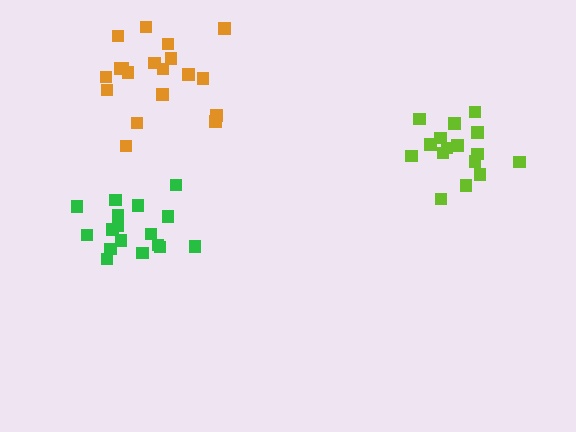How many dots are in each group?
Group 1: 19 dots, Group 2: 16 dots, Group 3: 17 dots (52 total).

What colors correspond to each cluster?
The clusters are colored: orange, lime, green.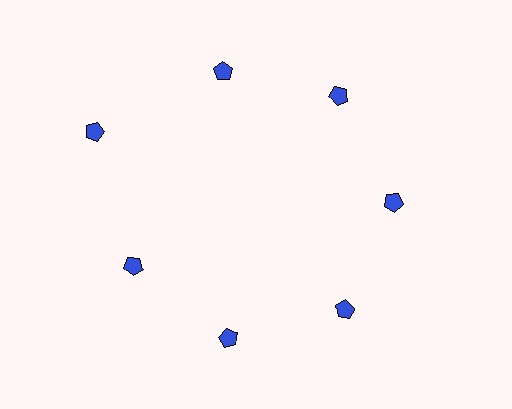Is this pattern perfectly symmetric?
No. The 7 blue pentagons are arranged in a ring, but one element near the 10 o'clock position is pushed outward from the center, breaking the 7-fold rotational symmetry.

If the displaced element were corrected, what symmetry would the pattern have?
It would have 7-fold rotational symmetry — the pattern would map onto itself every 51 degrees.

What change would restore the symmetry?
The symmetry would be restored by moving it inward, back onto the ring so that all 7 pentagons sit at equal angles and equal distance from the center.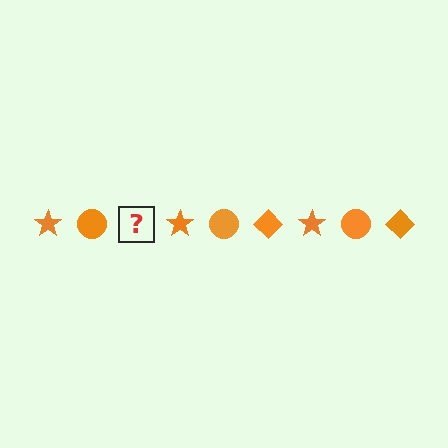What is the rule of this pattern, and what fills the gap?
The rule is that the pattern cycles through star, circle, diamond shapes in orange. The gap should be filled with an orange diamond.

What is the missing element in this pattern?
The missing element is an orange diamond.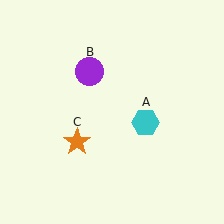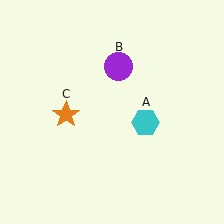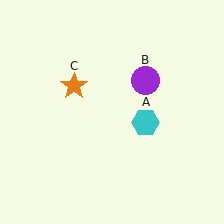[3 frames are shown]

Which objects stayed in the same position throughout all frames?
Cyan hexagon (object A) remained stationary.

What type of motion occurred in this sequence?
The purple circle (object B), orange star (object C) rotated clockwise around the center of the scene.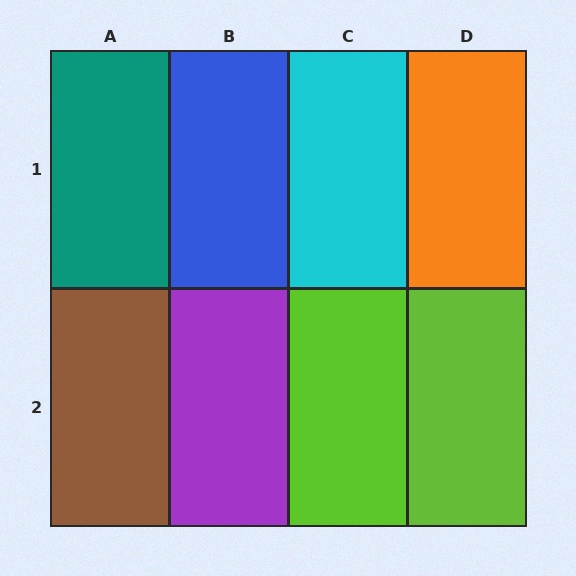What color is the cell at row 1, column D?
Orange.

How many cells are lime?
2 cells are lime.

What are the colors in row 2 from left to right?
Brown, purple, lime, lime.